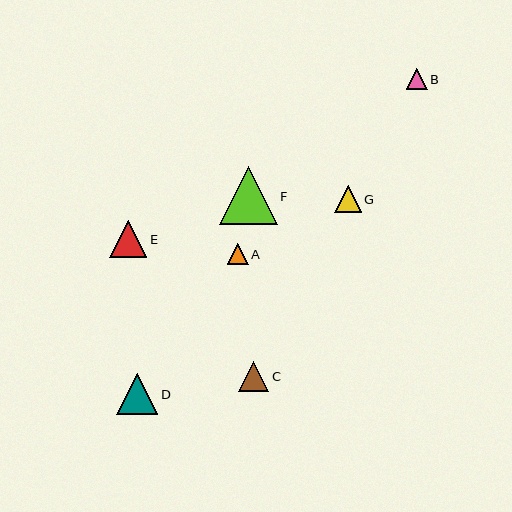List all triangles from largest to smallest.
From largest to smallest: F, D, E, C, G, B, A.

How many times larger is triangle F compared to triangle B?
Triangle F is approximately 2.8 times the size of triangle B.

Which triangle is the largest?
Triangle F is the largest with a size of approximately 58 pixels.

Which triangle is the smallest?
Triangle A is the smallest with a size of approximately 20 pixels.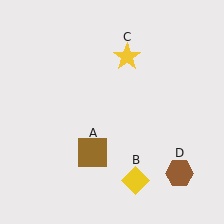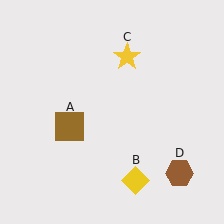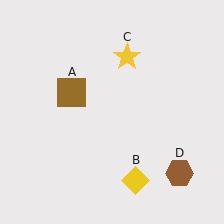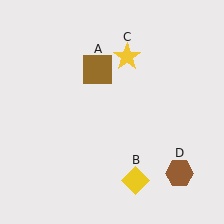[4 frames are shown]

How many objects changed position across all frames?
1 object changed position: brown square (object A).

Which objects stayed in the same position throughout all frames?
Yellow diamond (object B) and yellow star (object C) and brown hexagon (object D) remained stationary.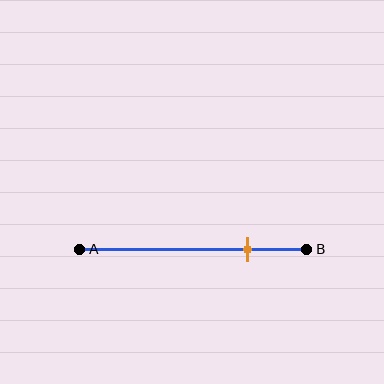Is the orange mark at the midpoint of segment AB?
No, the mark is at about 75% from A, not at the 50% midpoint.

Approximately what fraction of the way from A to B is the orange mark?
The orange mark is approximately 75% of the way from A to B.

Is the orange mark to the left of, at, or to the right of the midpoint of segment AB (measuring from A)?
The orange mark is to the right of the midpoint of segment AB.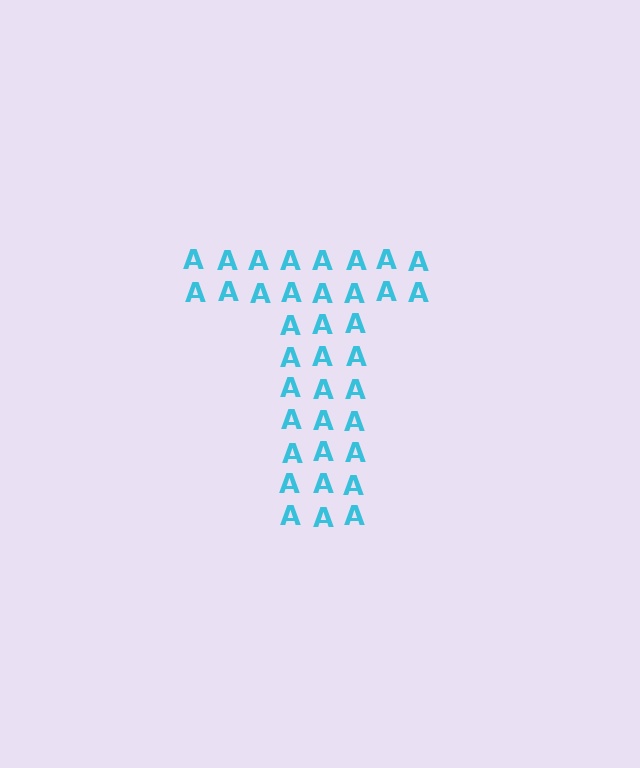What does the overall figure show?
The overall figure shows the letter T.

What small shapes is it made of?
It is made of small letter A's.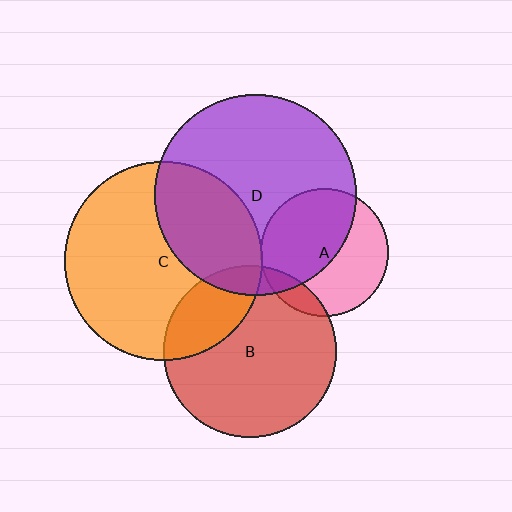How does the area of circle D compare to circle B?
Approximately 1.4 times.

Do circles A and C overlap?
Yes.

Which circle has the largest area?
Circle D (purple).